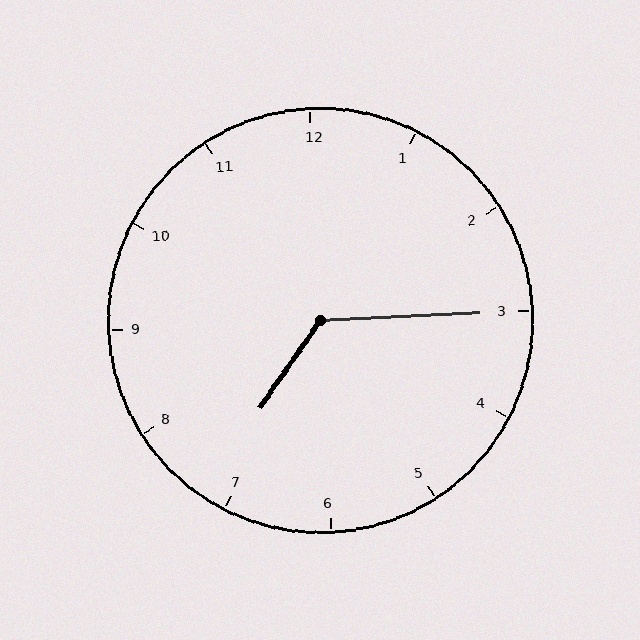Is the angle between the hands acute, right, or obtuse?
It is obtuse.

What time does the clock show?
7:15.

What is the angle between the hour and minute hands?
Approximately 128 degrees.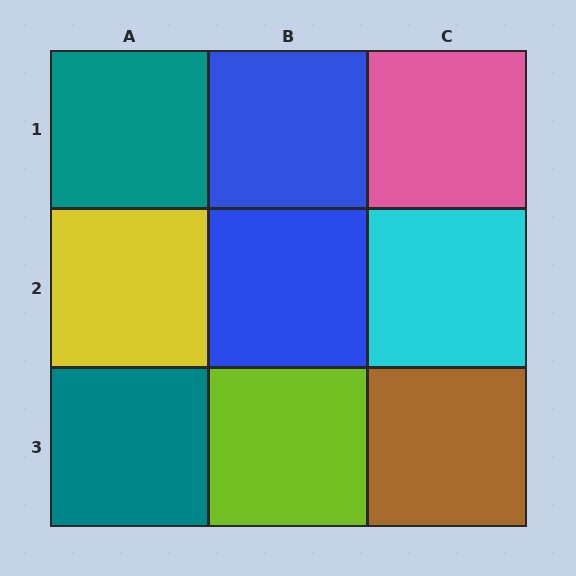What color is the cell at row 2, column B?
Blue.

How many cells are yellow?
1 cell is yellow.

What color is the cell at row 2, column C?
Cyan.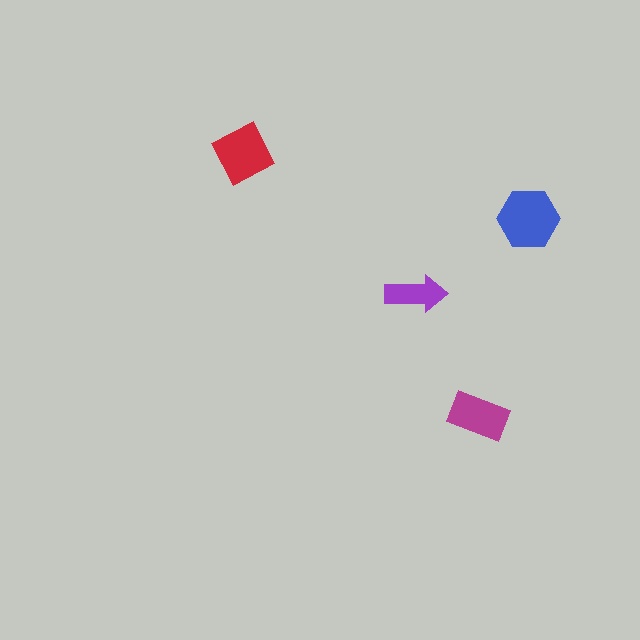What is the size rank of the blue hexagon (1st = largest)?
1st.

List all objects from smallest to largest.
The purple arrow, the magenta rectangle, the red square, the blue hexagon.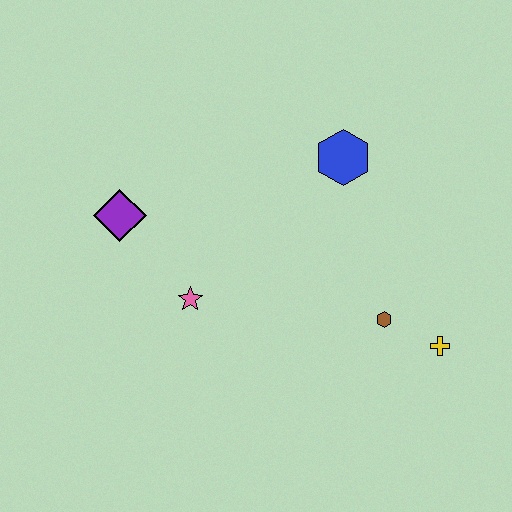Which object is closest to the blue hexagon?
The brown hexagon is closest to the blue hexagon.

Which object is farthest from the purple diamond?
The yellow cross is farthest from the purple diamond.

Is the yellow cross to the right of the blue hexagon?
Yes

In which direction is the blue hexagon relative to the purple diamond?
The blue hexagon is to the right of the purple diamond.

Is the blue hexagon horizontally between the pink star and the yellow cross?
Yes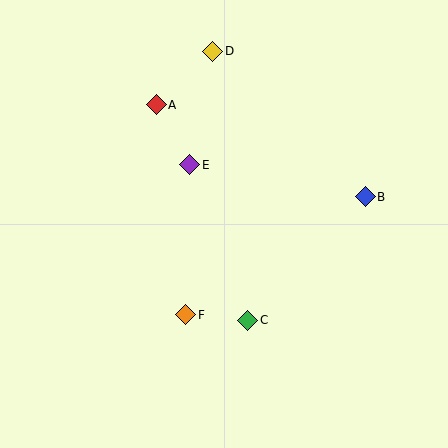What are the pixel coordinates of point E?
Point E is at (190, 165).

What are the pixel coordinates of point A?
Point A is at (156, 105).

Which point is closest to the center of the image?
Point E at (190, 165) is closest to the center.